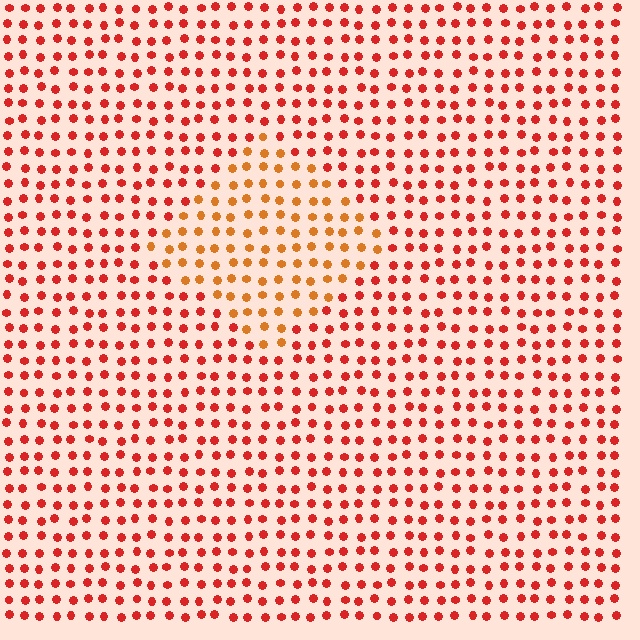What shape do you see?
I see a diamond.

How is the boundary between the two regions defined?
The boundary is defined purely by a slight shift in hue (about 29 degrees). Spacing, size, and orientation are identical on both sides.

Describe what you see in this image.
The image is filled with small red elements in a uniform arrangement. A diamond-shaped region is visible where the elements are tinted to a slightly different hue, forming a subtle color boundary.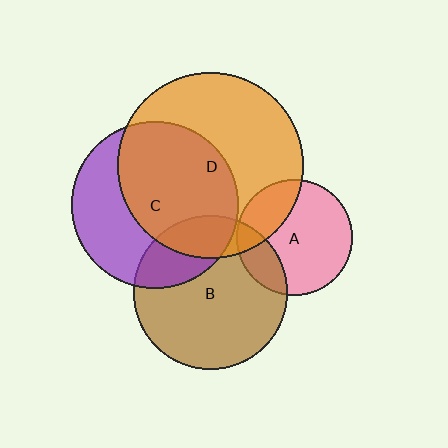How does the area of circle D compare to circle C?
Approximately 1.2 times.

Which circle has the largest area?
Circle D (orange).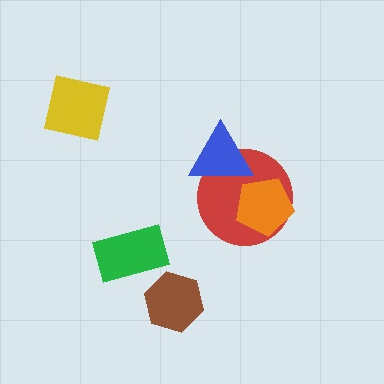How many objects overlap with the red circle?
2 objects overlap with the red circle.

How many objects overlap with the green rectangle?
0 objects overlap with the green rectangle.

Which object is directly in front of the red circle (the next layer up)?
The orange pentagon is directly in front of the red circle.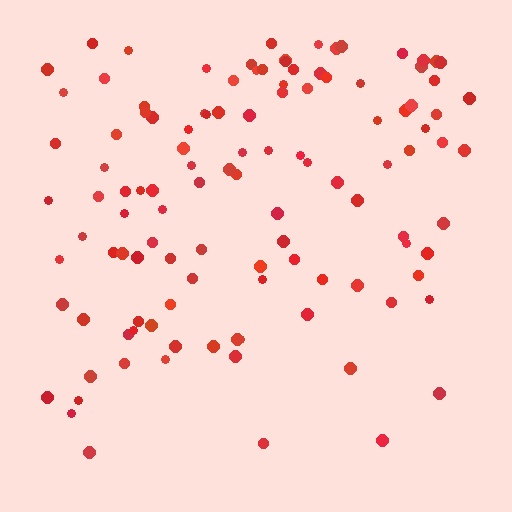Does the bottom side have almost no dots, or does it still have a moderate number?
Still a moderate number, just noticeably fewer than the top.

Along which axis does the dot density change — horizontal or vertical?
Vertical.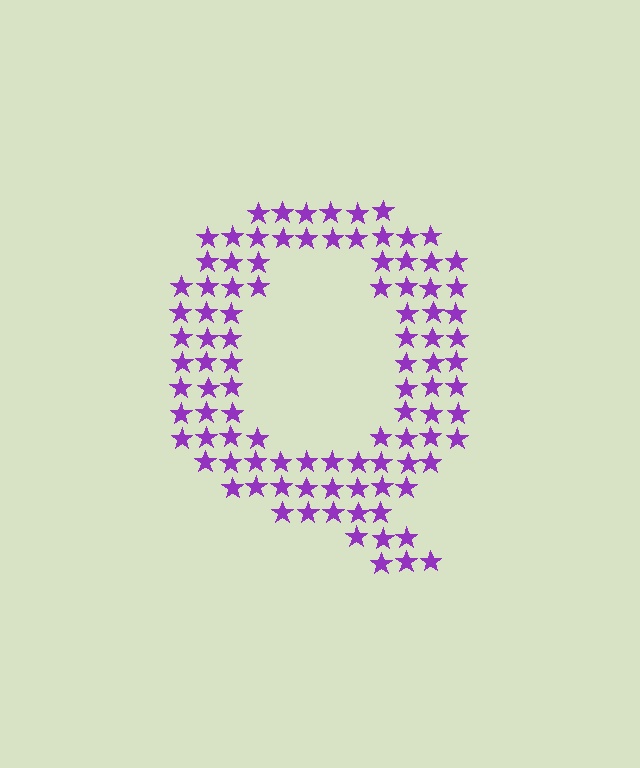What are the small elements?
The small elements are stars.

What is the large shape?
The large shape is the letter Q.